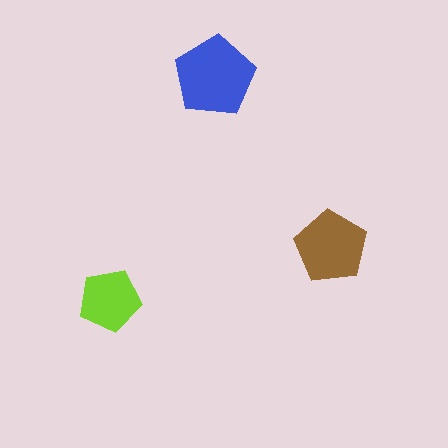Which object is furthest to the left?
The lime pentagon is leftmost.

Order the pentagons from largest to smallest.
the blue one, the brown one, the lime one.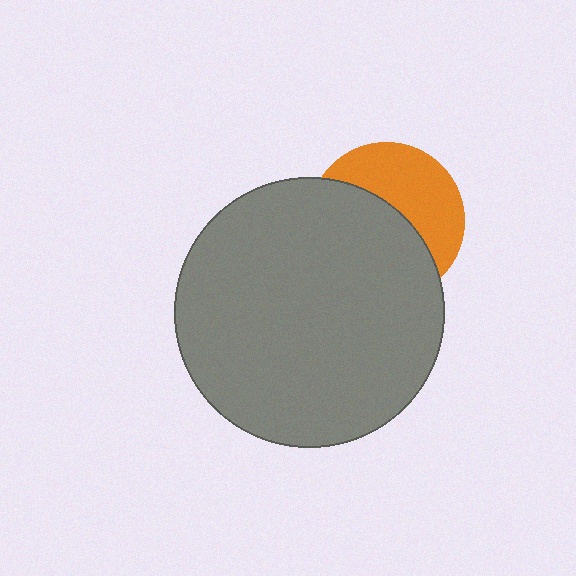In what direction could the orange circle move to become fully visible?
The orange circle could move toward the upper-right. That would shift it out from behind the gray circle entirely.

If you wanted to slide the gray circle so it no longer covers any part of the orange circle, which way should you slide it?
Slide it toward the lower-left — that is the most direct way to separate the two shapes.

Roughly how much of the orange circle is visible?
A small part of it is visible (roughly 44%).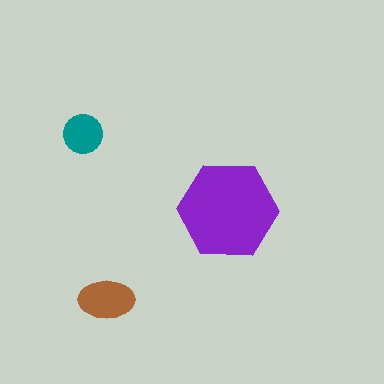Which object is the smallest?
The teal circle.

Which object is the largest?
The purple hexagon.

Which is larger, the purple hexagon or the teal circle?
The purple hexagon.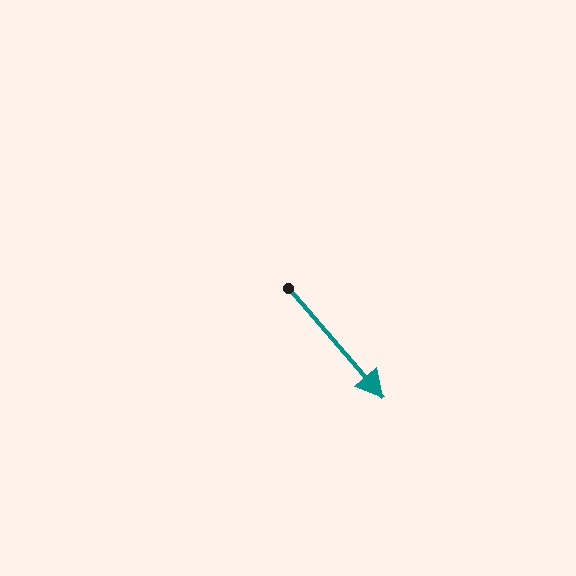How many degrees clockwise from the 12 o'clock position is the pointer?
Approximately 139 degrees.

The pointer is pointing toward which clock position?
Roughly 5 o'clock.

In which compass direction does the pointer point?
Southeast.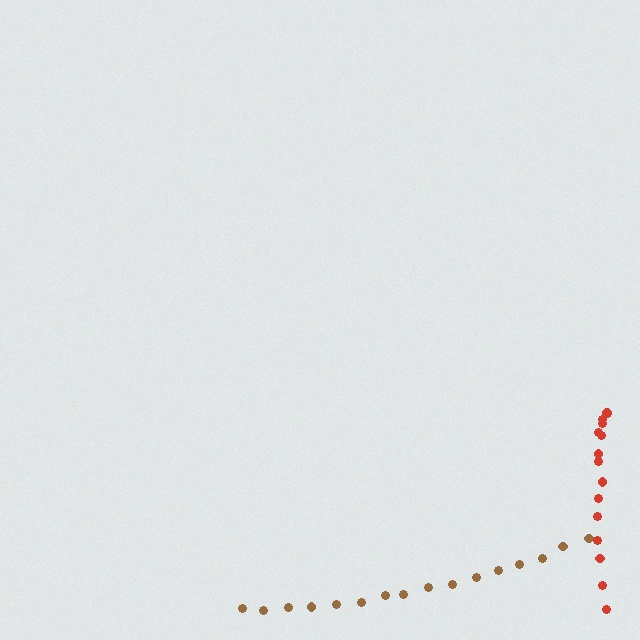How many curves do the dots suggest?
There are 2 distinct paths.